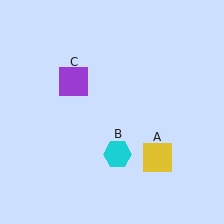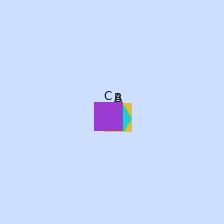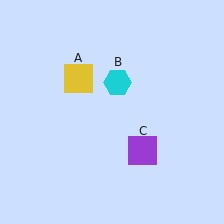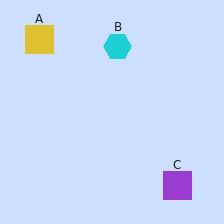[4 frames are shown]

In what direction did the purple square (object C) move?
The purple square (object C) moved down and to the right.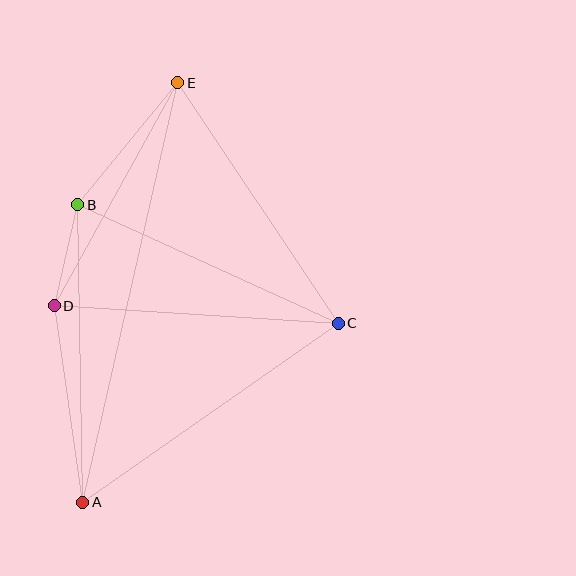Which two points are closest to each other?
Points B and D are closest to each other.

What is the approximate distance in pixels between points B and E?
The distance between B and E is approximately 158 pixels.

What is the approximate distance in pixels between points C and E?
The distance between C and E is approximately 289 pixels.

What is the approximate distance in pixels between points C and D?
The distance between C and D is approximately 284 pixels.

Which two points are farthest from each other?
Points A and E are farthest from each other.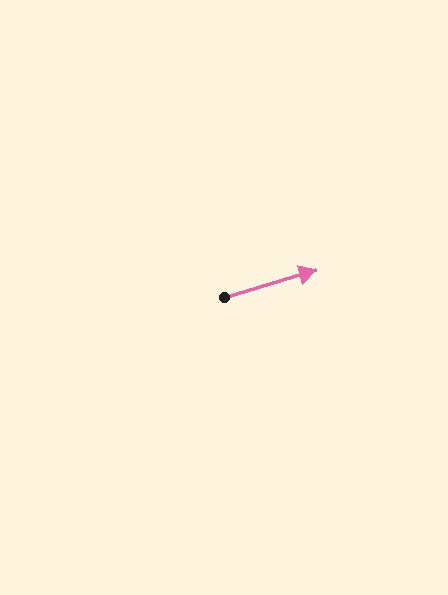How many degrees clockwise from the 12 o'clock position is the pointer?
Approximately 73 degrees.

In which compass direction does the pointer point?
East.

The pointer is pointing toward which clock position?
Roughly 2 o'clock.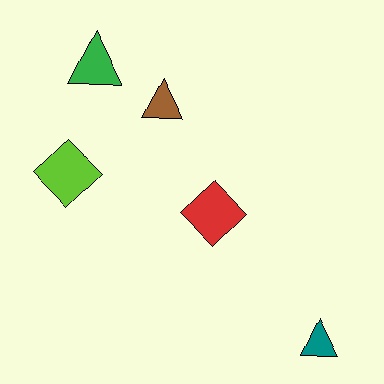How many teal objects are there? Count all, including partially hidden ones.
There is 1 teal object.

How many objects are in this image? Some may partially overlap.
There are 5 objects.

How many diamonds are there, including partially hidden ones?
There are 2 diamonds.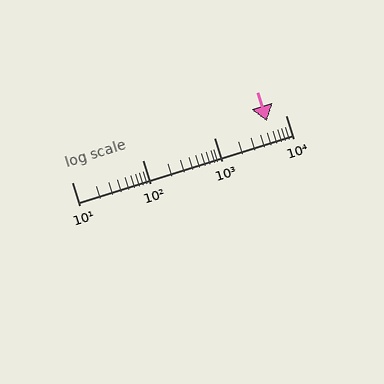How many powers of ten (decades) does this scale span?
The scale spans 3 decades, from 10 to 10000.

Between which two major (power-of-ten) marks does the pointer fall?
The pointer is between 1000 and 10000.